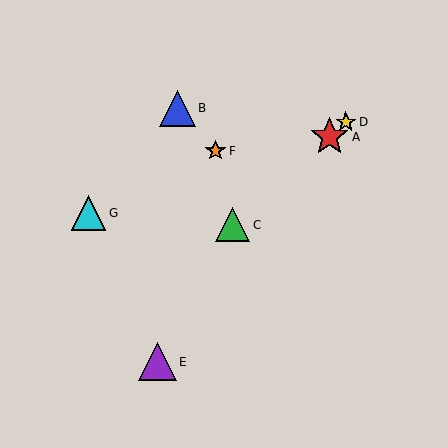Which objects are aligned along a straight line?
Objects A, C, D are aligned along a straight line.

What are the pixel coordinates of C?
Object C is at (233, 225).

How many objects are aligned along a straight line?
3 objects (A, C, D) are aligned along a straight line.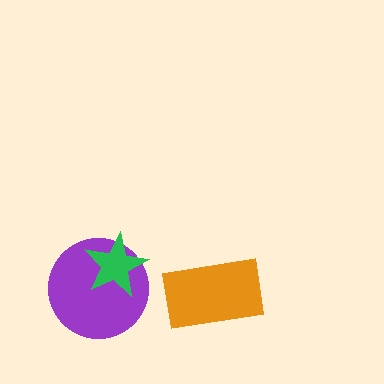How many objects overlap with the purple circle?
1 object overlaps with the purple circle.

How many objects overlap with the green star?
1 object overlaps with the green star.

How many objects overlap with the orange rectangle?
0 objects overlap with the orange rectangle.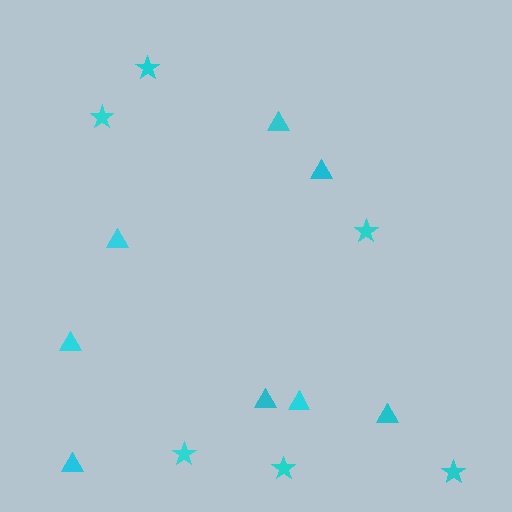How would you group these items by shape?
There are 2 groups: one group of triangles (8) and one group of stars (6).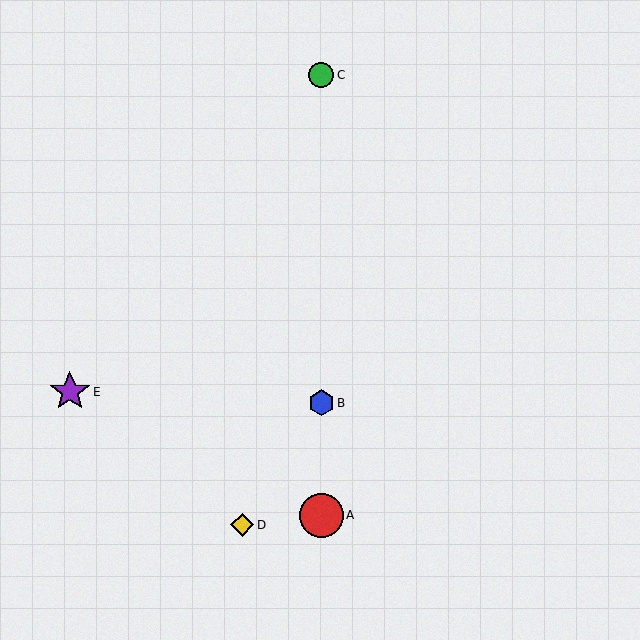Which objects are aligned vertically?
Objects A, B, C are aligned vertically.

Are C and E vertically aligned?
No, C is at x≈321 and E is at x≈70.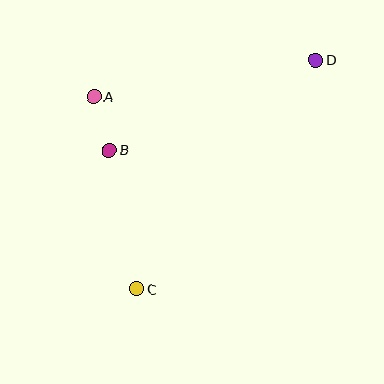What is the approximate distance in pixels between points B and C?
The distance between B and C is approximately 142 pixels.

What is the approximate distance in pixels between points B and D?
The distance between B and D is approximately 226 pixels.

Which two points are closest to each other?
Points A and B are closest to each other.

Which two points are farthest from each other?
Points C and D are farthest from each other.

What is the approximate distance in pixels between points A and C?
The distance between A and C is approximately 197 pixels.